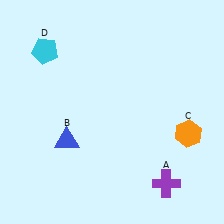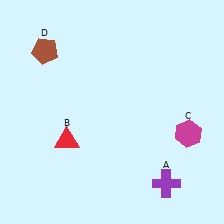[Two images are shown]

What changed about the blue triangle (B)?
In Image 1, B is blue. In Image 2, it changed to red.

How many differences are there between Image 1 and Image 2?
There are 3 differences between the two images.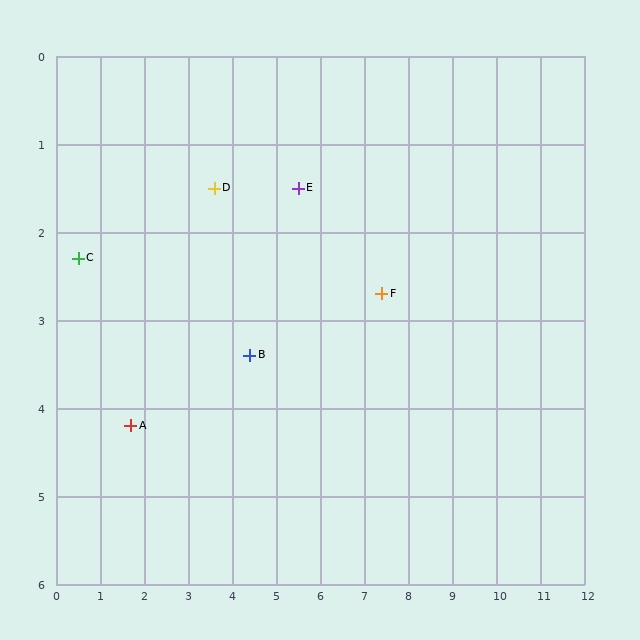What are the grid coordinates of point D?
Point D is at approximately (3.6, 1.5).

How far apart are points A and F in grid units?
Points A and F are about 5.9 grid units apart.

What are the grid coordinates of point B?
Point B is at approximately (4.4, 3.4).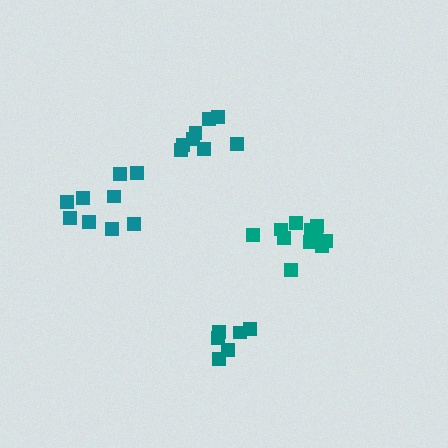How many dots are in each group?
Group 1: 12 dots, Group 2: 9 dots, Group 3: 6 dots, Group 4: 8 dots (35 total).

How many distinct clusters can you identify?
There are 4 distinct clusters.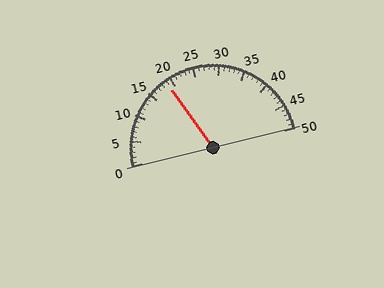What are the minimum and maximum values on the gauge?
The gauge ranges from 0 to 50.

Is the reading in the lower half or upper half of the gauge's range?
The reading is in the lower half of the range (0 to 50).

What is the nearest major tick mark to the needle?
The nearest major tick mark is 20.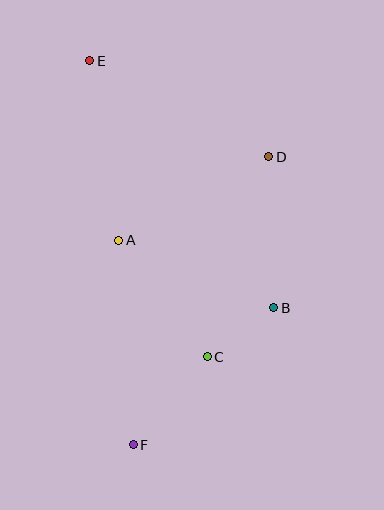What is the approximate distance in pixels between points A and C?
The distance between A and C is approximately 146 pixels.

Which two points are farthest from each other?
Points E and F are farthest from each other.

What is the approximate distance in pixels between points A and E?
The distance between A and E is approximately 182 pixels.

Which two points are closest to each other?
Points B and C are closest to each other.